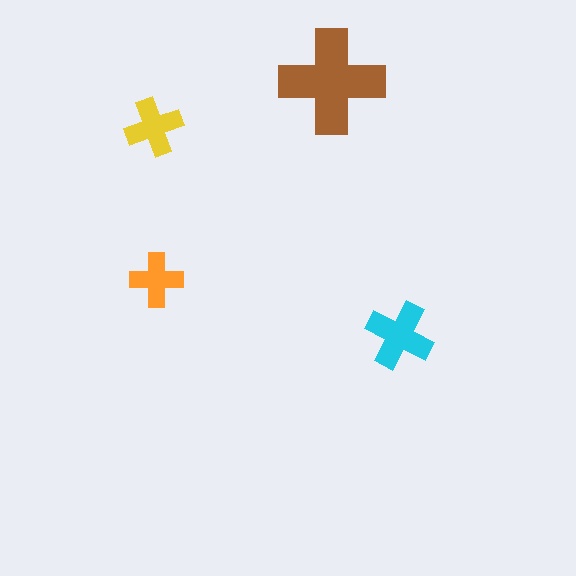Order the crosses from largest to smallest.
the brown one, the cyan one, the yellow one, the orange one.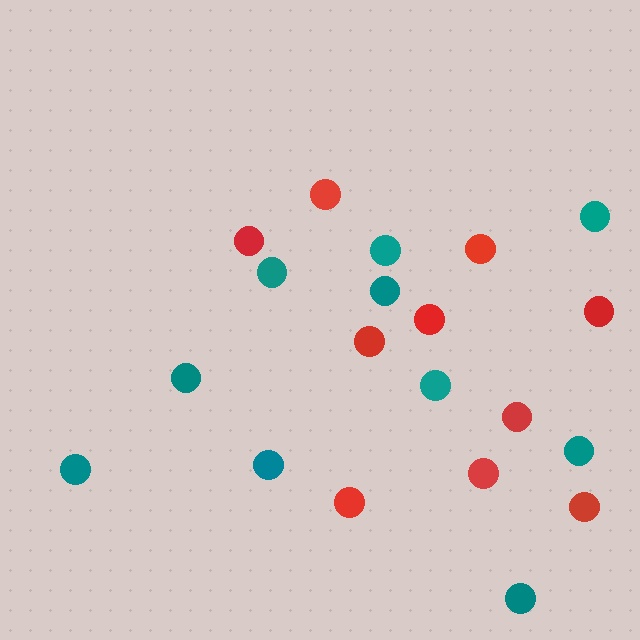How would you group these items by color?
There are 2 groups: one group of teal circles (10) and one group of red circles (10).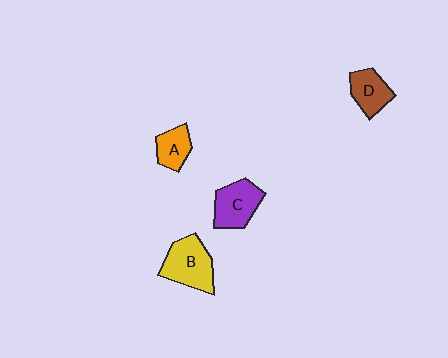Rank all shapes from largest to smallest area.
From largest to smallest: B (yellow), C (purple), D (brown), A (orange).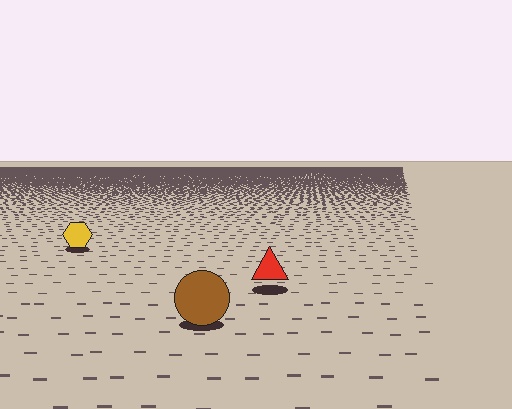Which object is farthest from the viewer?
The yellow hexagon is farthest from the viewer. It appears smaller and the ground texture around it is denser.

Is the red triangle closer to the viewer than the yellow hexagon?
Yes. The red triangle is closer — you can tell from the texture gradient: the ground texture is coarser near it.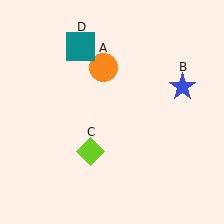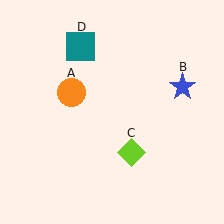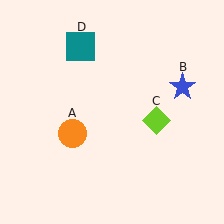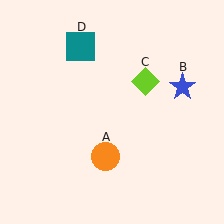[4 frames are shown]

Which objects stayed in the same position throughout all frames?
Blue star (object B) and teal square (object D) remained stationary.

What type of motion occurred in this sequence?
The orange circle (object A), lime diamond (object C) rotated counterclockwise around the center of the scene.